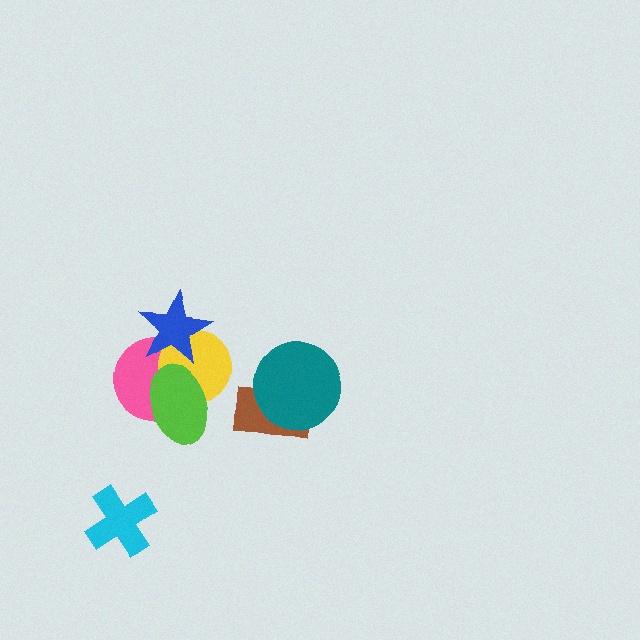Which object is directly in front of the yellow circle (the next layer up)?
The blue star is directly in front of the yellow circle.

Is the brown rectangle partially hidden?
Yes, it is partially covered by another shape.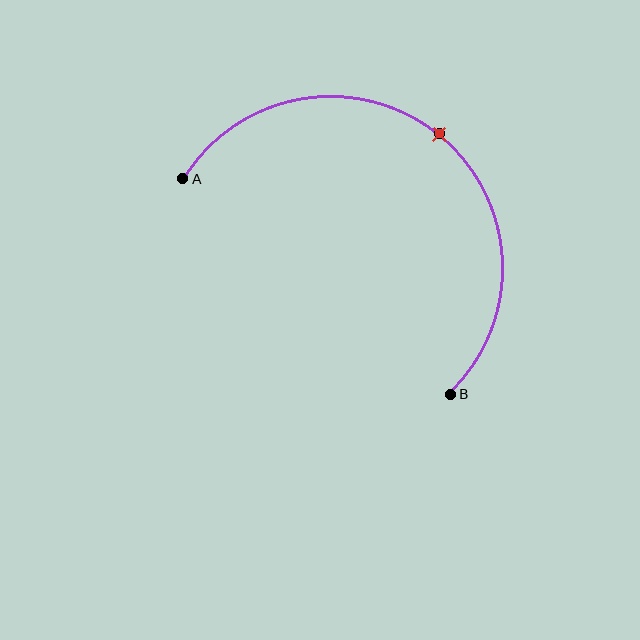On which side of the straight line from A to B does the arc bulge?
The arc bulges above and to the right of the straight line connecting A and B.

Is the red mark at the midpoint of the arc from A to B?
Yes. The red mark lies on the arc at equal arc-length from both A and B — it is the arc midpoint.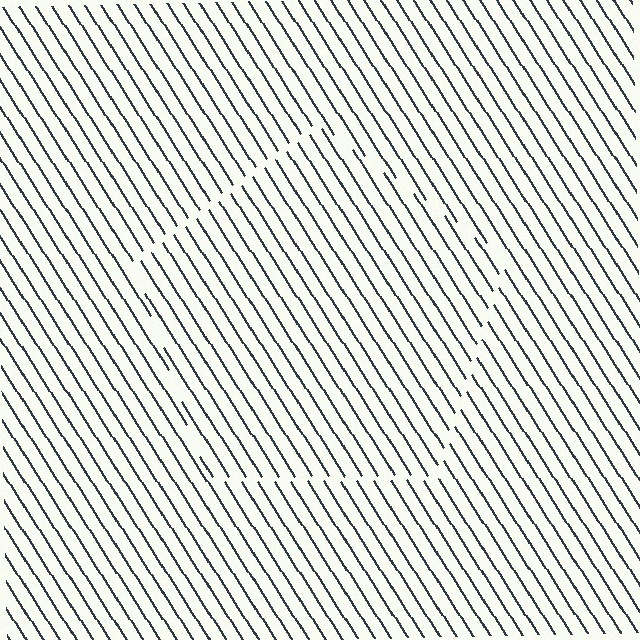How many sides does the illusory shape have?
5 sides — the line-ends trace a pentagon.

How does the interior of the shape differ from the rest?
The interior of the shape contains the same grating, shifted by half a period — the contour is defined by the phase discontinuity where line-ends from the inner and outer gratings abut.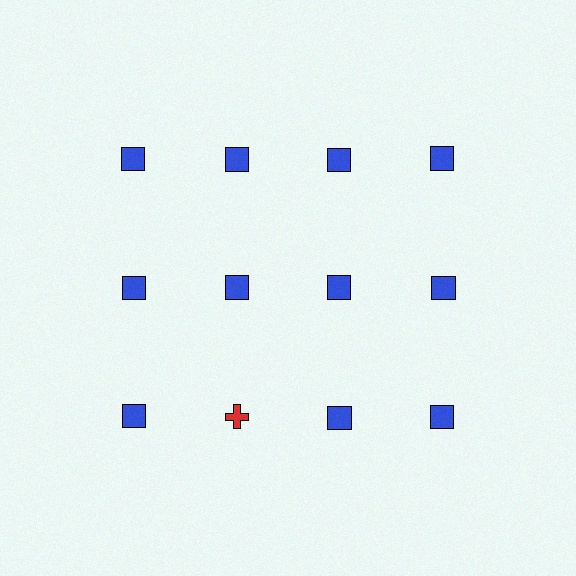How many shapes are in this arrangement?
There are 12 shapes arranged in a grid pattern.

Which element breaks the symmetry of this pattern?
The red cross in the third row, second from left column breaks the symmetry. All other shapes are blue squares.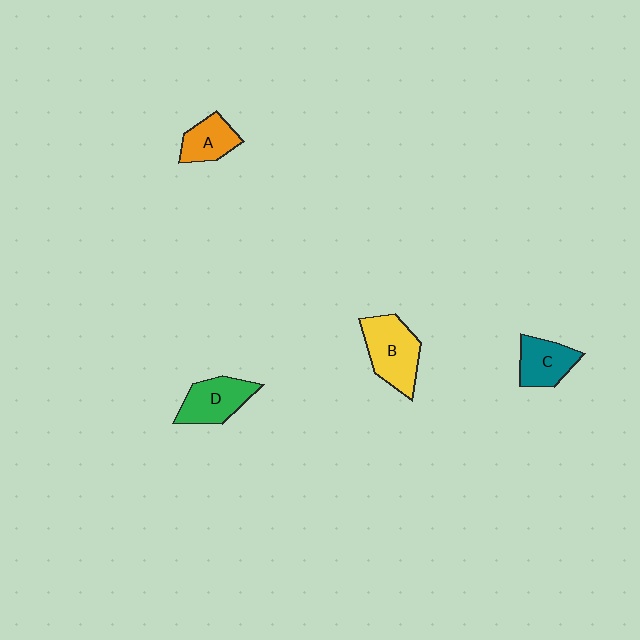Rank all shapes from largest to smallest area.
From largest to smallest: B (yellow), D (green), C (teal), A (orange).